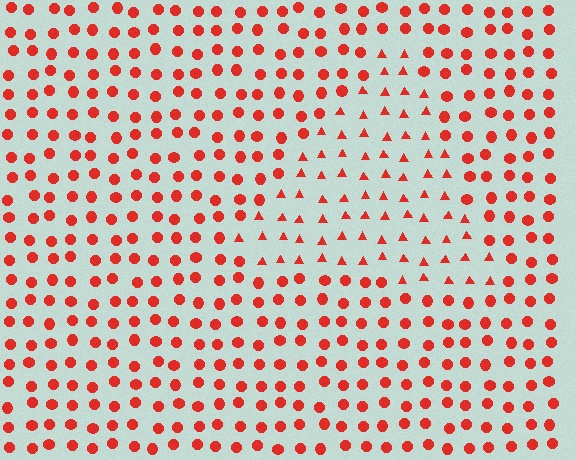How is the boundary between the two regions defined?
The boundary is defined by a change in element shape: triangles inside vs. circles outside. All elements share the same color and spacing.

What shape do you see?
I see a triangle.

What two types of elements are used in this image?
The image uses triangles inside the triangle region and circles outside it.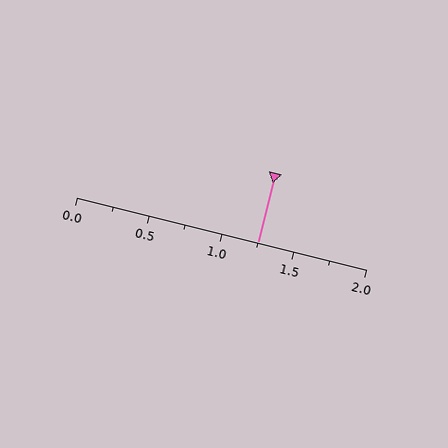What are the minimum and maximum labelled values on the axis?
The axis runs from 0.0 to 2.0.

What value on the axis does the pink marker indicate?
The marker indicates approximately 1.25.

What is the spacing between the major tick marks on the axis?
The major ticks are spaced 0.5 apart.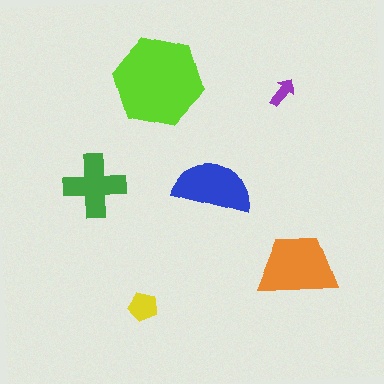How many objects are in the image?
There are 6 objects in the image.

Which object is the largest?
The lime hexagon.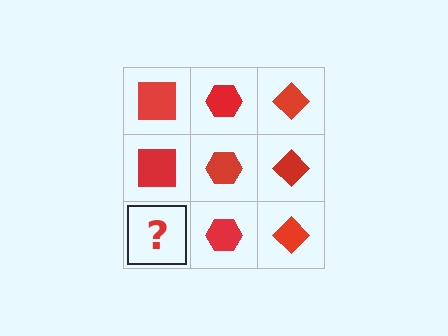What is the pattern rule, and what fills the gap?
The rule is that each column has a consistent shape. The gap should be filled with a red square.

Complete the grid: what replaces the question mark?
The question mark should be replaced with a red square.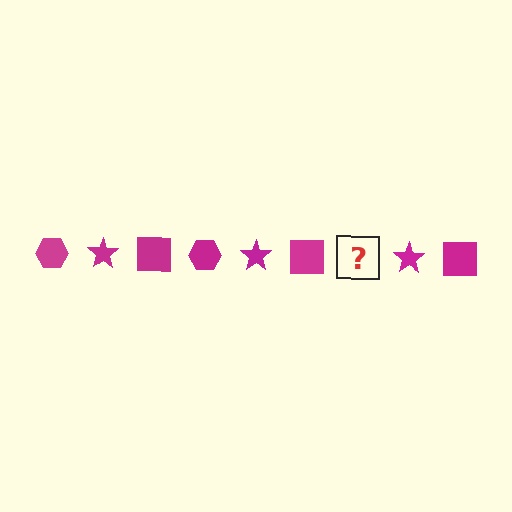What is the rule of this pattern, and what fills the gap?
The rule is that the pattern cycles through hexagon, star, square shapes in magenta. The gap should be filled with a magenta hexagon.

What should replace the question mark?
The question mark should be replaced with a magenta hexagon.